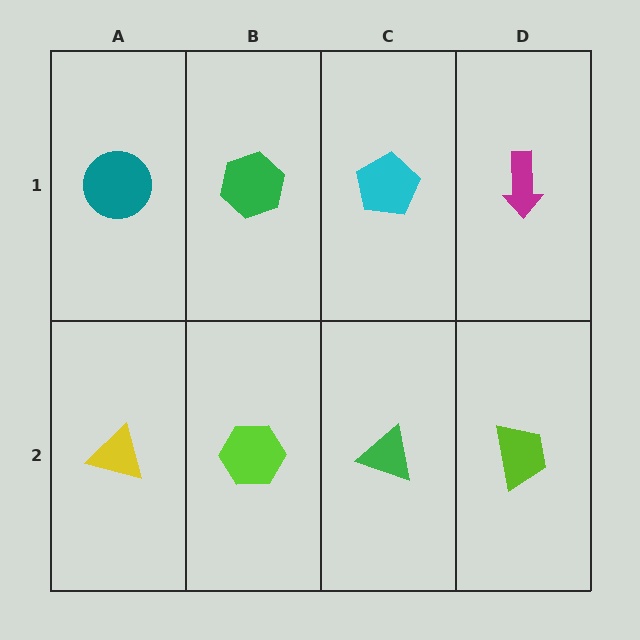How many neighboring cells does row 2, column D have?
2.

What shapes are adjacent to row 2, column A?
A teal circle (row 1, column A), a lime hexagon (row 2, column B).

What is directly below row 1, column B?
A lime hexagon.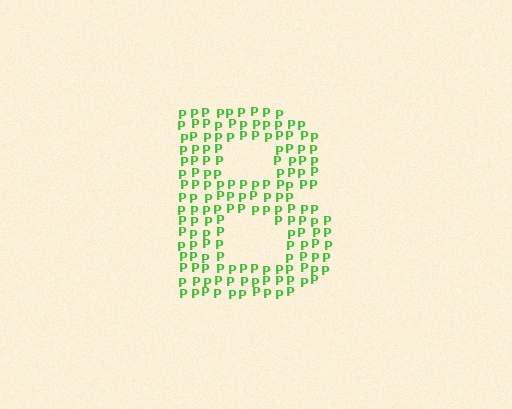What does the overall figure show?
The overall figure shows the letter B.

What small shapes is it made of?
It is made of small letter P's.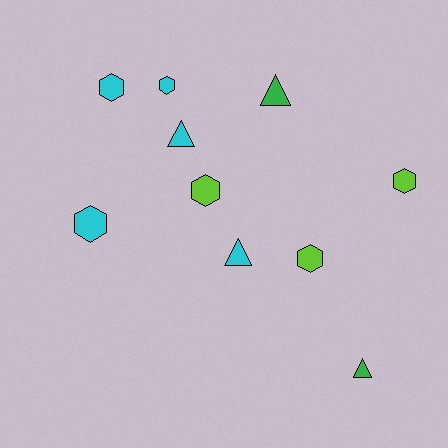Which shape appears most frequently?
Hexagon, with 6 objects.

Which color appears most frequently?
Cyan, with 5 objects.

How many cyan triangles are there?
There are 2 cyan triangles.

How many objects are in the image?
There are 10 objects.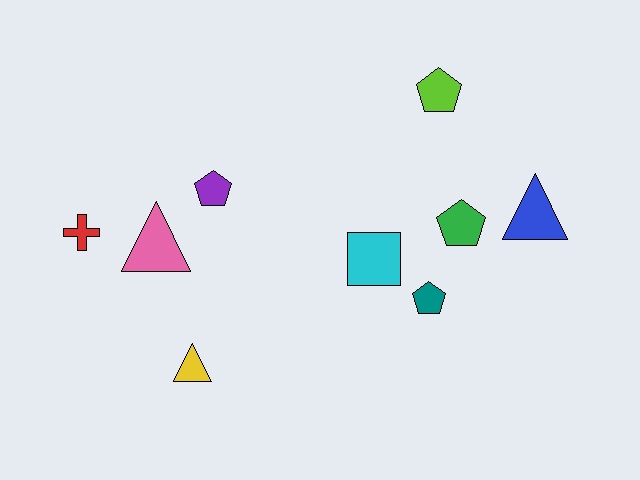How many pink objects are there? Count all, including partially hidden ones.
There is 1 pink object.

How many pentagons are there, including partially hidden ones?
There are 4 pentagons.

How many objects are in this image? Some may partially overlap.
There are 9 objects.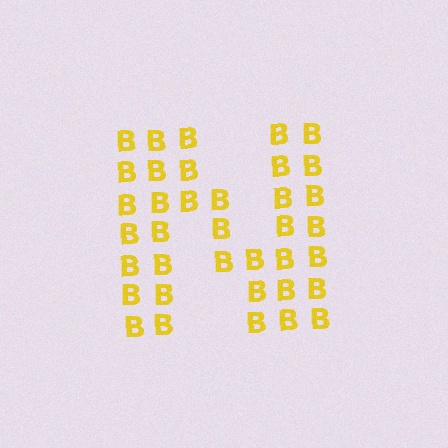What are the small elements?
The small elements are letter B's.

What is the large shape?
The large shape is the letter N.